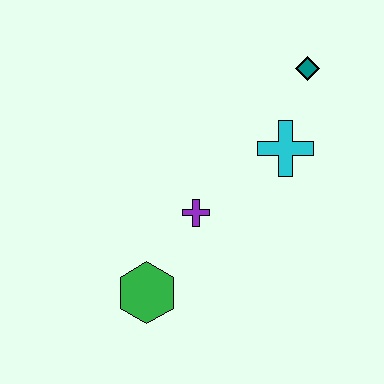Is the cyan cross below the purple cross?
No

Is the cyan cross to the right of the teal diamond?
No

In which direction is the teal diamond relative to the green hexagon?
The teal diamond is above the green hexagon.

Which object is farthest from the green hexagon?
The teal diamond is farthest from the green hexagon.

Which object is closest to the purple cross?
The green hexagon is closest to the purple cross.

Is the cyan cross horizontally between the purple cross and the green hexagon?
No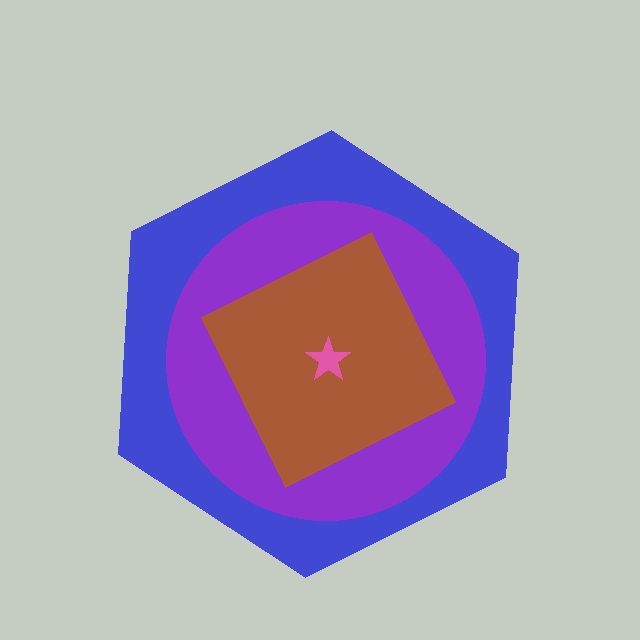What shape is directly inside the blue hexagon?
The purple circle.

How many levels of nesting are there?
4.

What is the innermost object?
The pink star.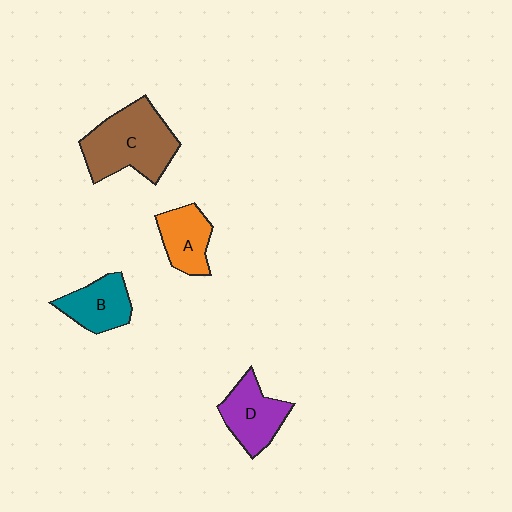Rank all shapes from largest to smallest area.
From largest to smallest: C (brown), D (purple), B (teal), A (orange).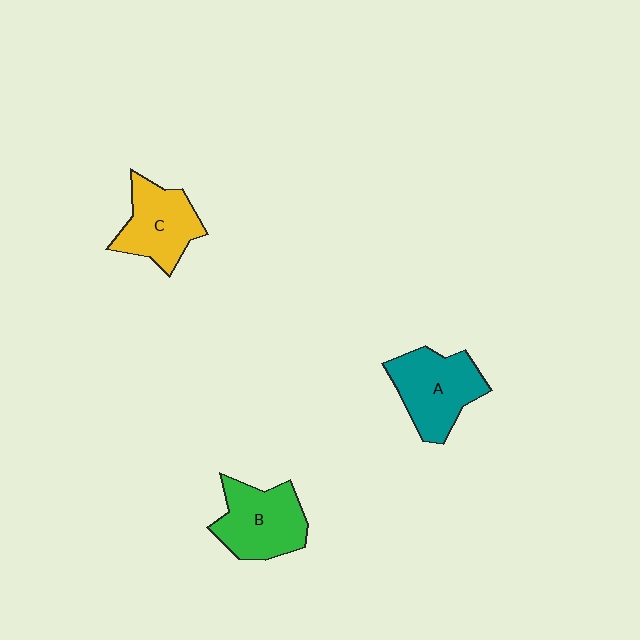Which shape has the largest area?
Shape A (teal).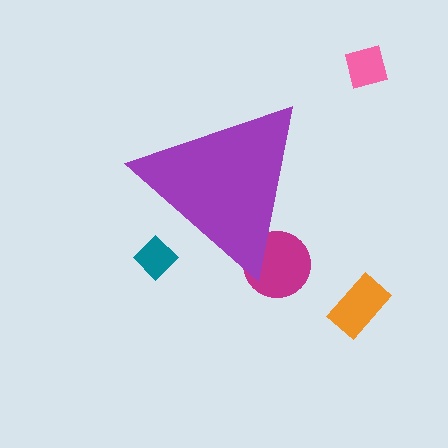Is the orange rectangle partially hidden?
No, the orange rectangle is fully visible.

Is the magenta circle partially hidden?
Yes, the magenta circle is partially hidden behind the purple triangle.